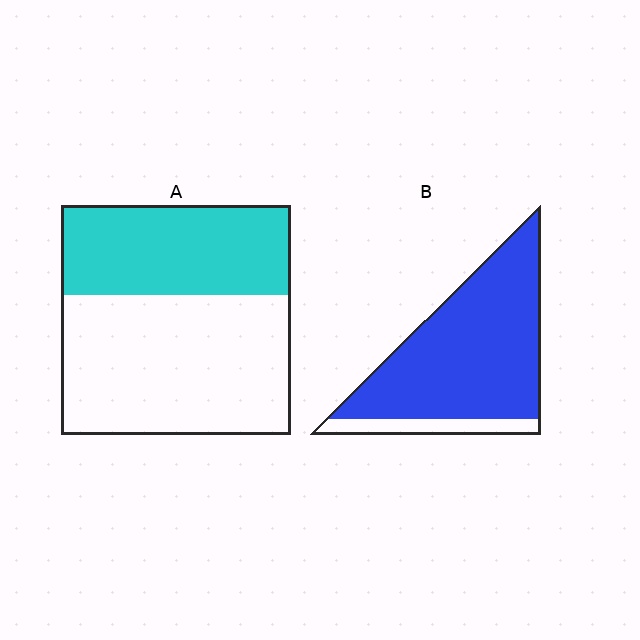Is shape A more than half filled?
No.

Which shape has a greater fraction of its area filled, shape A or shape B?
Shape B.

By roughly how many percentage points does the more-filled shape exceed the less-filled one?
By roughly 45 percentage points (B over A).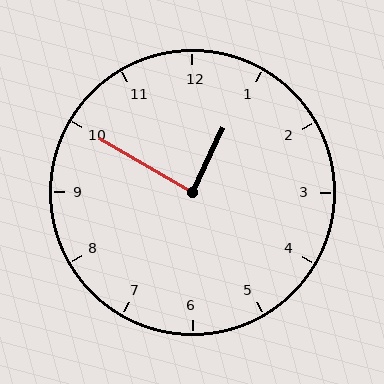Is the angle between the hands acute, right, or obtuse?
It is right.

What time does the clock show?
12:50.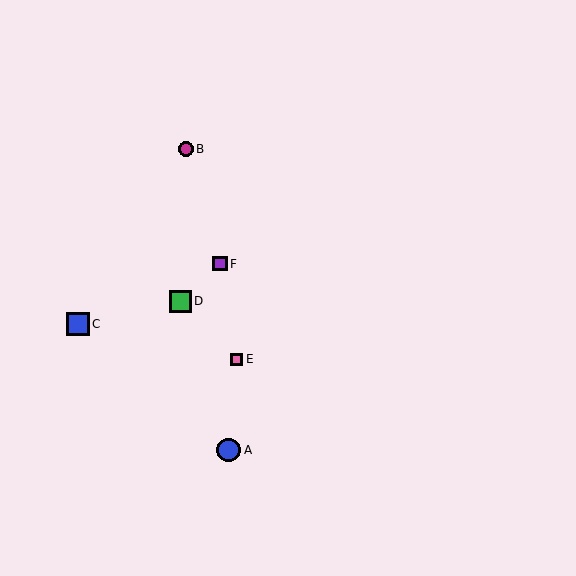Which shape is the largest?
The blue circle (labeled A) is the largest.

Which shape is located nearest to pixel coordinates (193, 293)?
The green square (labeled D) at (180, 301) is nearest to that location.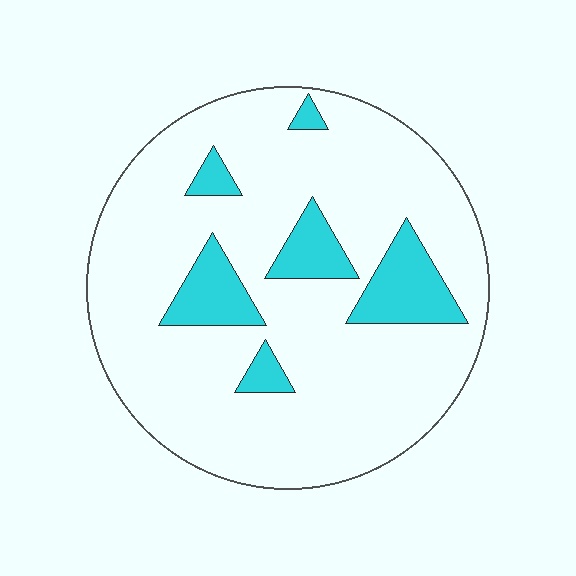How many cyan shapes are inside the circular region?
6.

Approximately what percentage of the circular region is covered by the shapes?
Approximately 15%.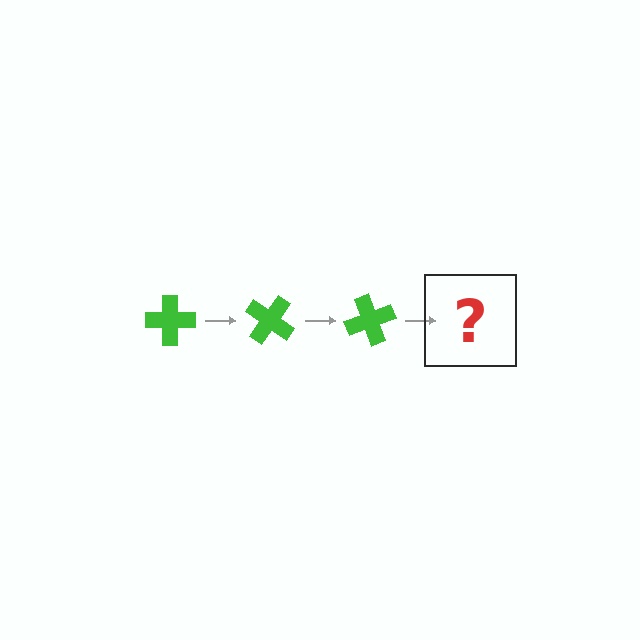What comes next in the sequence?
The next element should be a green cross rotated 105 degrees.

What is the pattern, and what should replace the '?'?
The pattern is that the cross rotates 35 degrees each step. The '?' should be a green cross rotated 105 degrees.